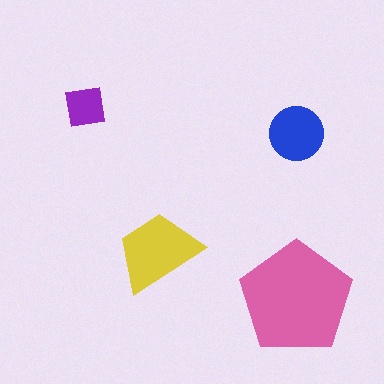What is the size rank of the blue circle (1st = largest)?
3rd.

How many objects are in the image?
There are 4 objects in the image.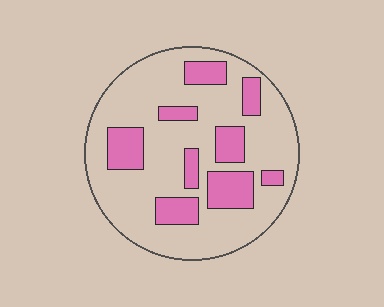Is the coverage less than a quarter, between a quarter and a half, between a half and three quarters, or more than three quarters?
Less than a quarter.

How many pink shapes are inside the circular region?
9.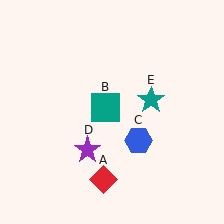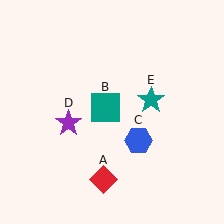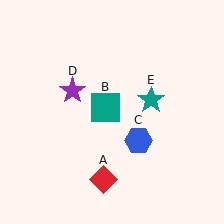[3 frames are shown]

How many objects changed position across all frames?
1 object changed position: purple star (object D).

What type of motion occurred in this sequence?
The purple star (object D) rotated clockwise around the center of the scene.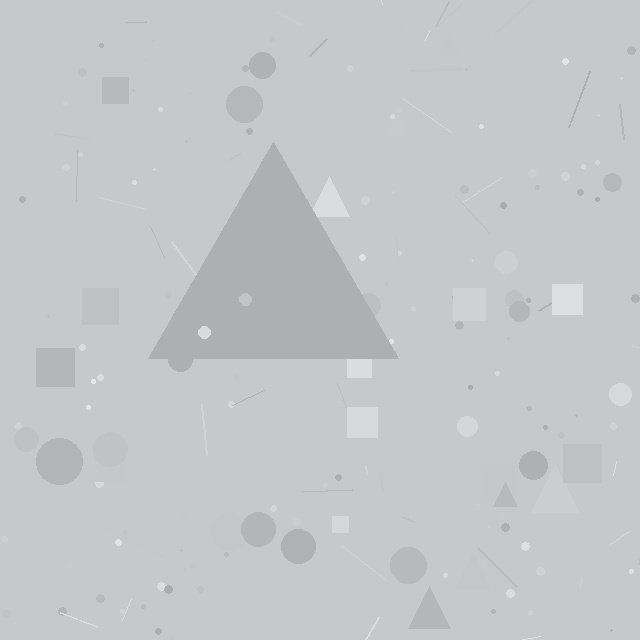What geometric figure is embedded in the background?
A triangle is embedded in the background.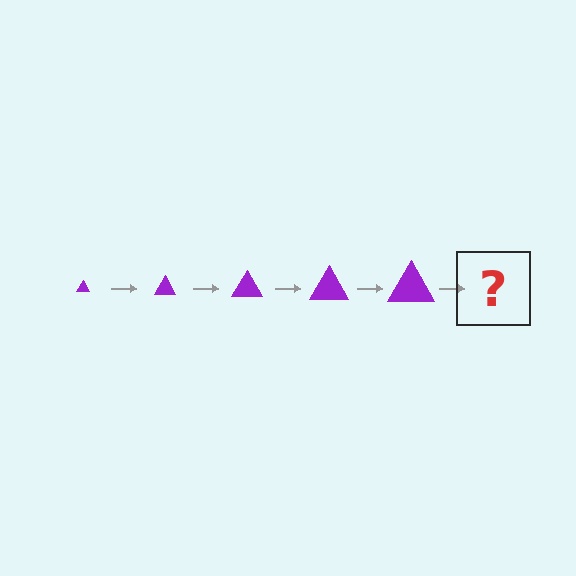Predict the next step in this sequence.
The next step is a purple triangle, larger than the previous one.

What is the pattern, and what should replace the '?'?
The pattern is that the triangle gets progressively larger each step. The '?' should be a purple triangle, larger than the previous one.